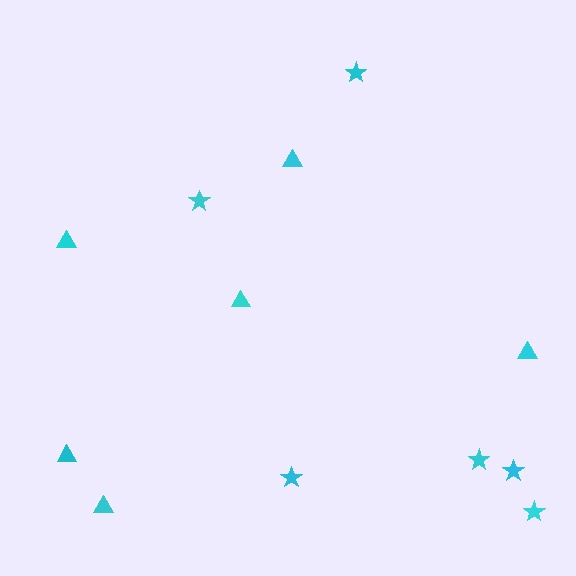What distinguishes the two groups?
There are 2 groups: one group of triangles (6) and one group of stars (6).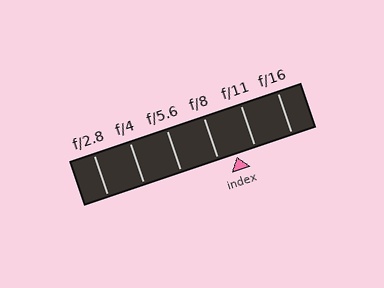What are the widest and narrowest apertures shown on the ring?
The widest aperture shown is f/2.8 and the narrowest is f/16.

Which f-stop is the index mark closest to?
The index mark is closest to f/8.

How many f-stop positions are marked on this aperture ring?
There are 6 f-stop positions marked.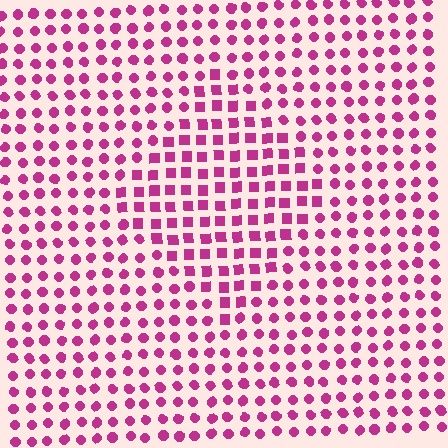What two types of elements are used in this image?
The image uses squares inside the diamond region and circles outside it.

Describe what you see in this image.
The image is filled with small magenta elements arranged in a uniform grid. A diamond-shaped region contains squares, while the surrounding area contains circles. The boundary is defined purely by the change in element shape.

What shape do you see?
I see a diamond.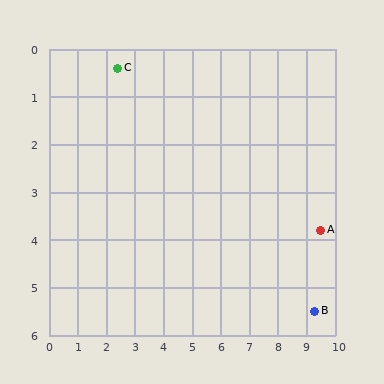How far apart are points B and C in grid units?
Points B and C are about 8.6 grid units apart.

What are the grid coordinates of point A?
Point A is at approximately (9.5, 3.8).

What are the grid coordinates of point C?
Point C is at approximately (2.4, 0.4).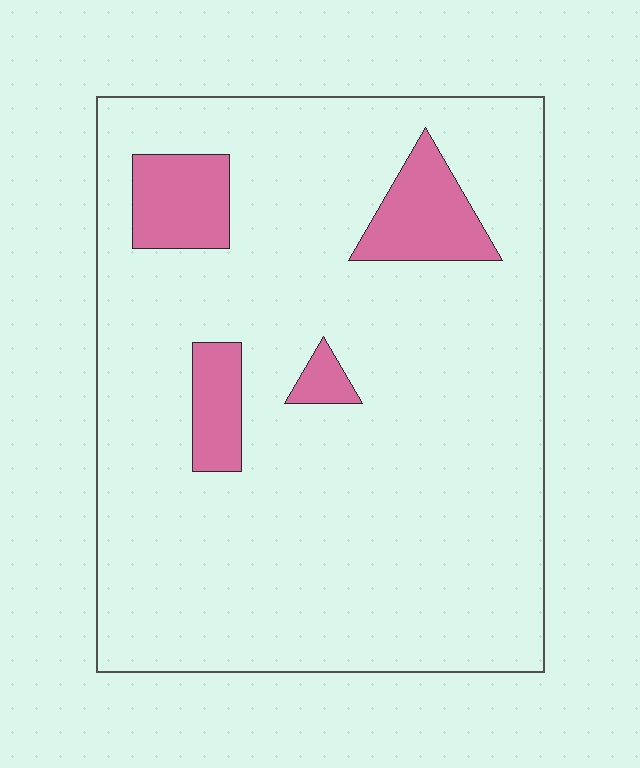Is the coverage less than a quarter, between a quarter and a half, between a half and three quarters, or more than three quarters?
Less than a quarter.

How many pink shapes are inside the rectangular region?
4.